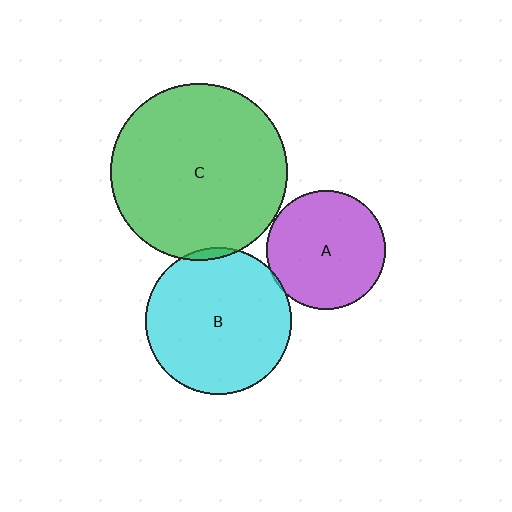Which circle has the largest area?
Circle C (green).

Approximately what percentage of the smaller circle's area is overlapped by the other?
Approximately 5%.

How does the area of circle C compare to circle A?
Approximately 2.2 times.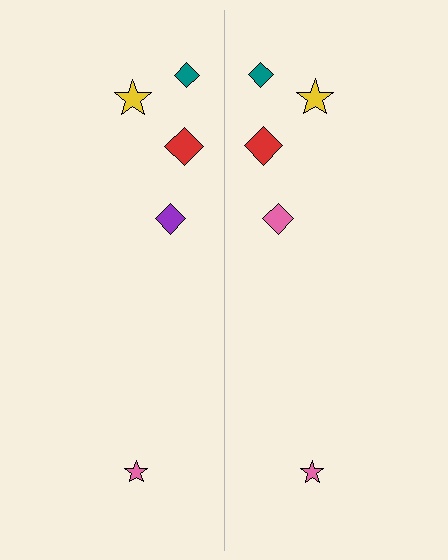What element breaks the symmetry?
The pink diamond on the right side breaks the symmetry — its mirror counterpart is purple.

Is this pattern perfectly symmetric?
No, the pattern is not perfectly symmetric. The pink diamond on the right side breaks the symmetry — its mirror counterpart is purple.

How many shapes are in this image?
There are 10 shapes in this image.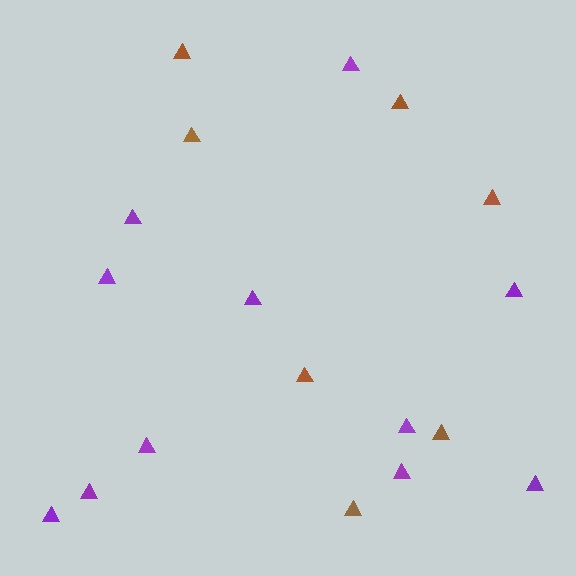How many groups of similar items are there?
There are 2 groups: one group of purple triangles (11) and one group of brown triangles (7).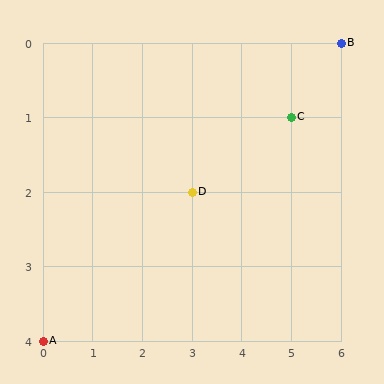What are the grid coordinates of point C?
Point C is at grid coordinates (5, 1).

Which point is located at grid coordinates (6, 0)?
Point B is at (6, 0).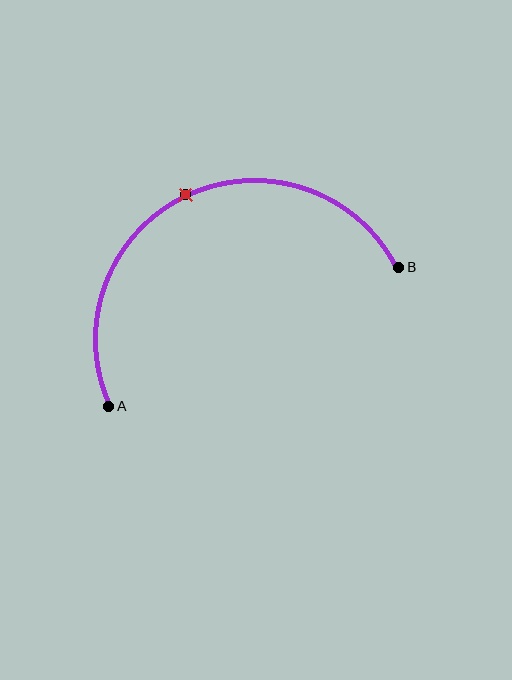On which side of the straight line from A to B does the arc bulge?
The arc bulges above the straight line connecting A and B.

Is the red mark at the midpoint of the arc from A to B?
Yes. The red mark lies on the arc at equal arc-length from both A and B — it is the arc midpoint.